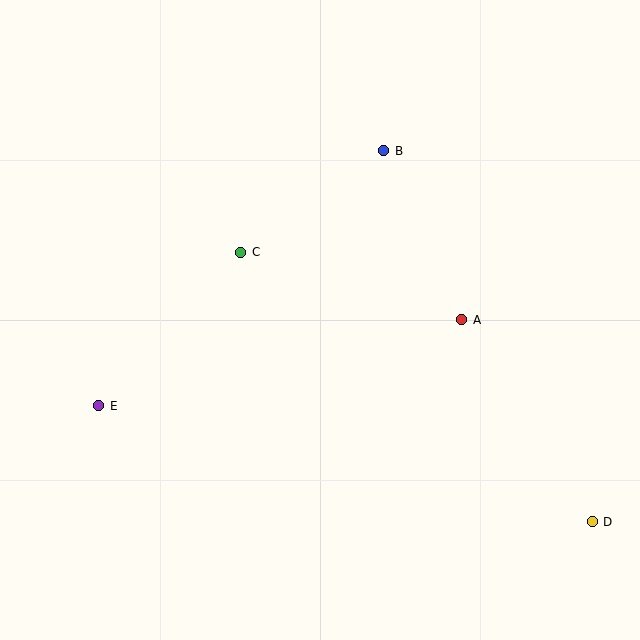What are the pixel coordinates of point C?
Point C is at (241, 252).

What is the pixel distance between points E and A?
The distance between E and A is 373 pixels.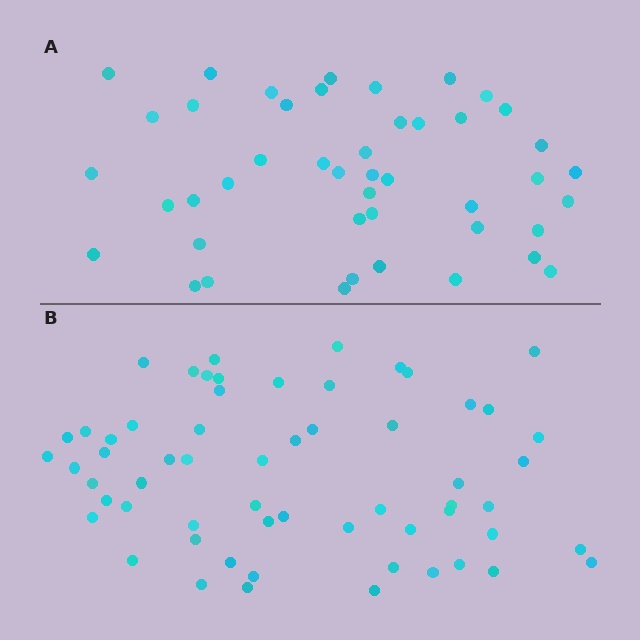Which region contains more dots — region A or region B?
Region B (the bottom region) has more dots.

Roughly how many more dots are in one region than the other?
Region B has approximately 15 more dots than region A.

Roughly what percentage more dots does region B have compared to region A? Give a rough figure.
About 35% more.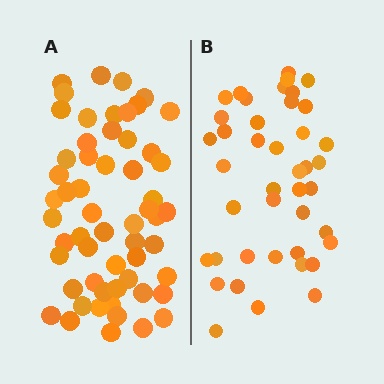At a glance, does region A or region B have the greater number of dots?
Region A (the left region) has more dots.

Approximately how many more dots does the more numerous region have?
Region A has approximately 15 more dots than region B.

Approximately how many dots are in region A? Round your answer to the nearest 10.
About 60 dots. (The exact count is 57, which rounds to 60.)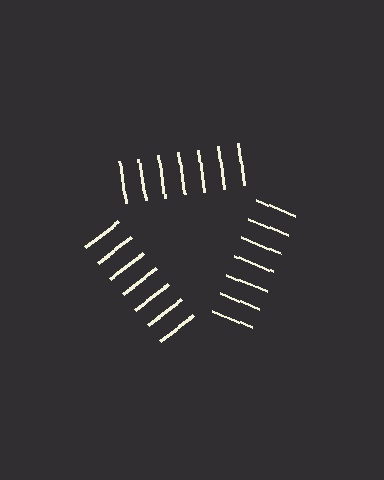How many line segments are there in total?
21 — 7 along each of the 3 edges.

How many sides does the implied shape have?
3 sides — the line-ends trace a triangle.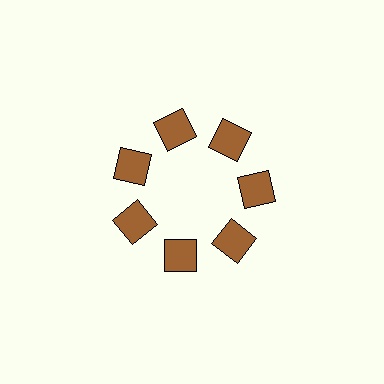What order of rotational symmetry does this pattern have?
This pattern has 7-fold rotational symmetry.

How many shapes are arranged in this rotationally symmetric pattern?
There are 7 shapes, arranged in 7 groups of 1.